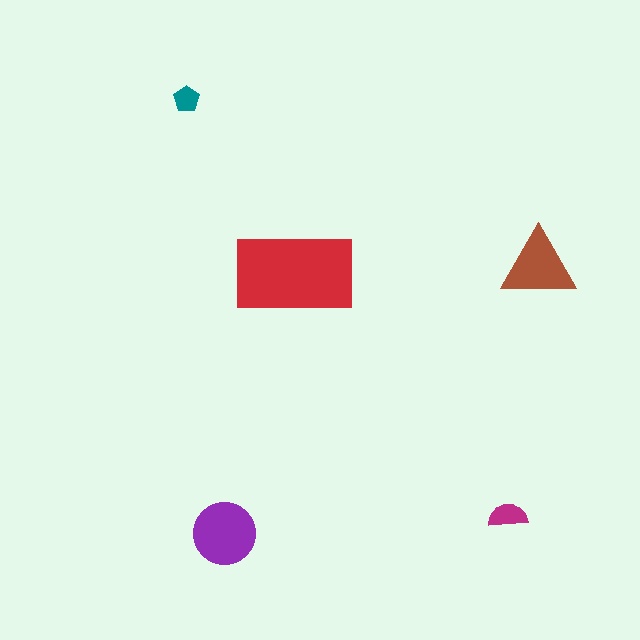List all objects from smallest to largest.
The teal pentagon, the magenta semicircle, the brown triangle, the purple circle, the red rectangle.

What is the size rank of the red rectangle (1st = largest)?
1st.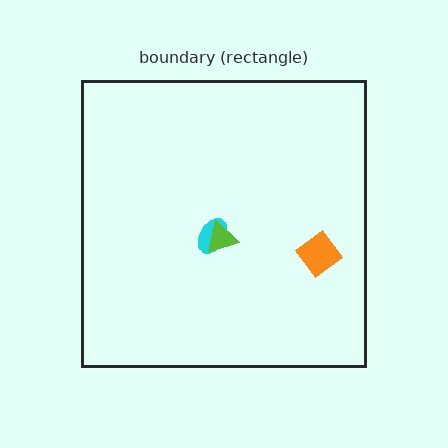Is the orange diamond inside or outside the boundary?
Inside.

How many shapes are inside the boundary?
3 inside, 0 outside.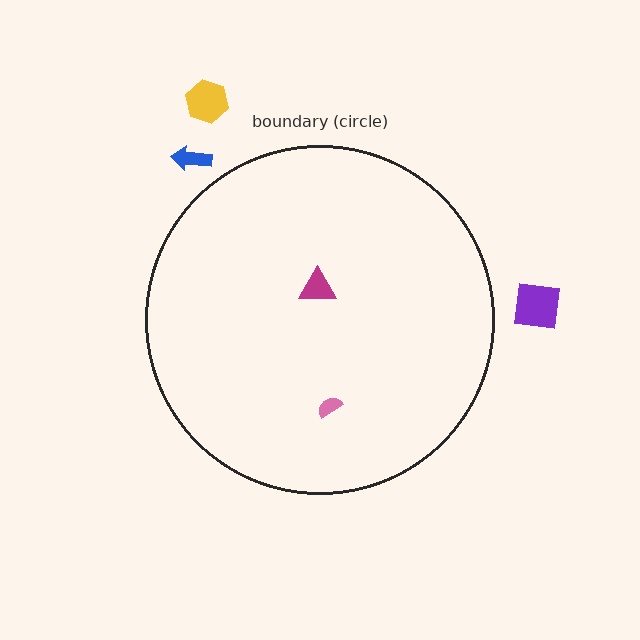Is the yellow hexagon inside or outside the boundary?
Outside.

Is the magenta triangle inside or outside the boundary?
Inside.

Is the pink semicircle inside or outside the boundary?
Inside.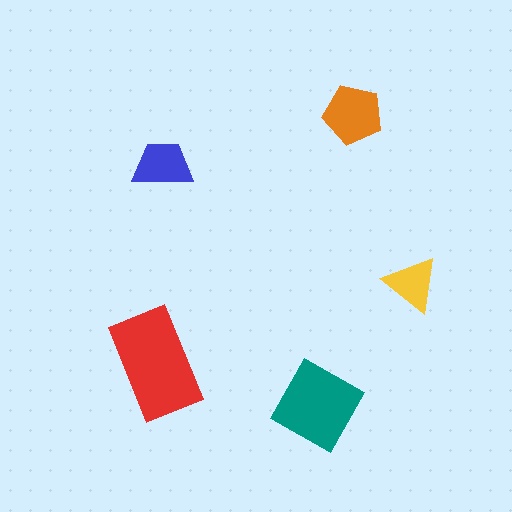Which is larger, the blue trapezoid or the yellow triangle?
The blue trapezoid.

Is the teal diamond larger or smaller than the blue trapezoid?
Larger.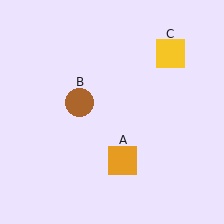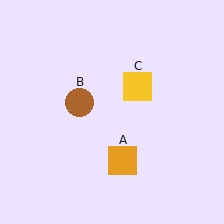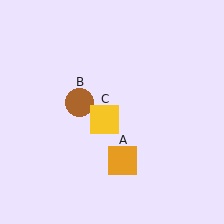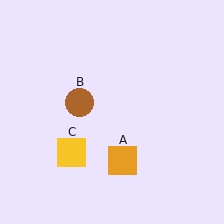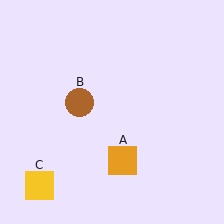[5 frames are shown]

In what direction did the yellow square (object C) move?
The yellow square (object C) moved down and to the left.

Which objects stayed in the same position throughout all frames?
Orange square (object A) and brown circle (object B) remained stationary.